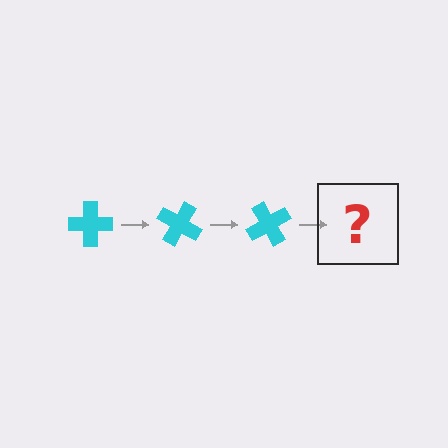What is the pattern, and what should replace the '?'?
The pattern is that the cross rotates 30 degrees each step. The '?' should be a cyan cross rotated 90 degrees.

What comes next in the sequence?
The next element should be a cyan cross rotated 90 degrees.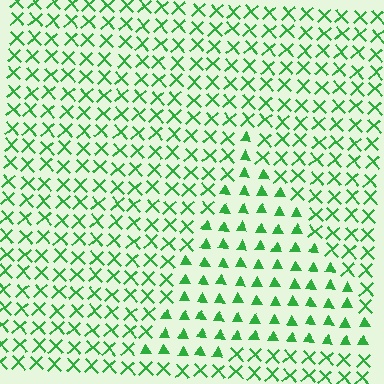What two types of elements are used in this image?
The image uses triangles inside the triangle region and X marks outside it.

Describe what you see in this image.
The image is filled with small green elements arranged in a uniform grid. A triangle-shaped region contains triangles, while the surrounding area contains X marks. The boundary is defined purely by the change in element shape.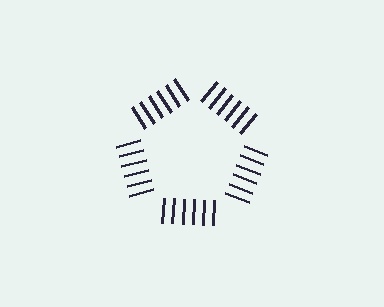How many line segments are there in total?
30 — 6 along each of the 5 edges.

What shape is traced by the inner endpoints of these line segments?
An illusory pentagon — the line segments terminate on its edges but no continuous stroke is drawn.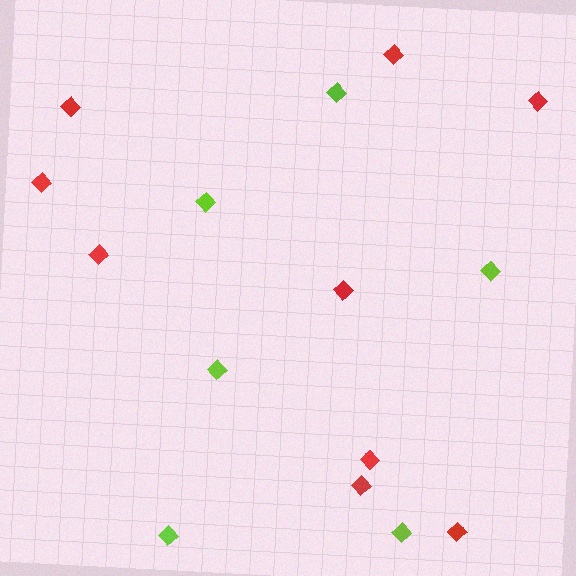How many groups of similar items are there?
There are 2 groups: one group of red diamonds (9) and one group of lime diamonds (6).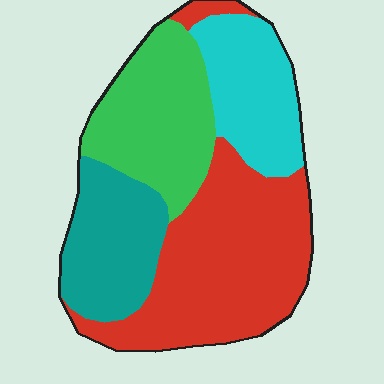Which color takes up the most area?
Red, at roughly 40%.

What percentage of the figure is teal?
Teal takes up about one fifth (1/5) of the figure.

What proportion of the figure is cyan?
Cyan covers around 20% of the figure.